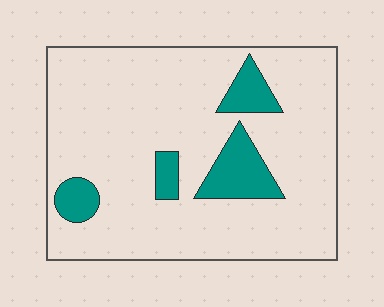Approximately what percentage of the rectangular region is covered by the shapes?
Approximately 15%.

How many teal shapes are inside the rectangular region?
4.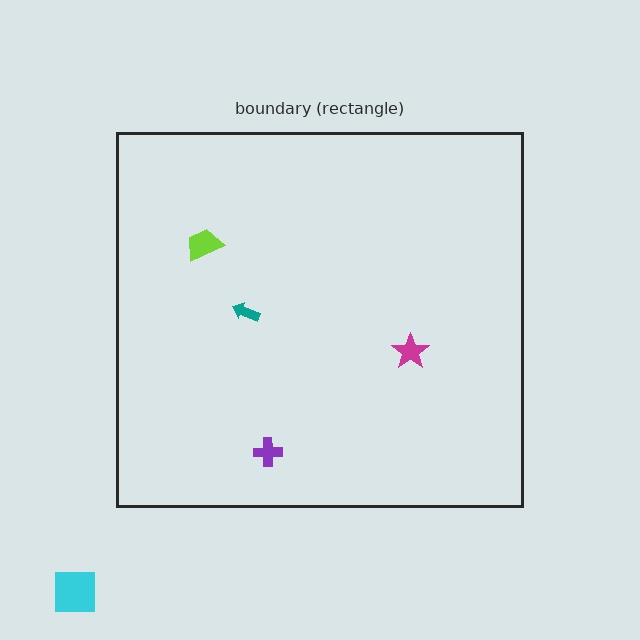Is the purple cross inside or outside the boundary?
Inside.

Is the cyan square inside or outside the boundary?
Outside.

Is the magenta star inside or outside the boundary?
Inside.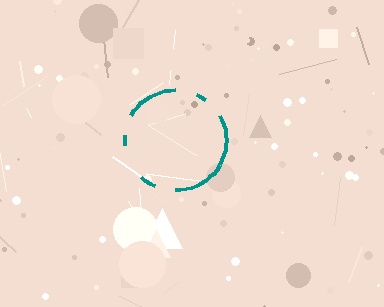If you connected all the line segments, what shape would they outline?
They would outline a circle.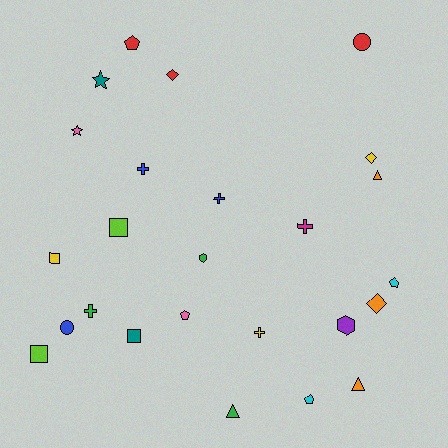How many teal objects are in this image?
There are 2 teal objects.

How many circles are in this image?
There are 2 circles.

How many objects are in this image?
There are 25 objects.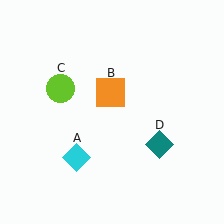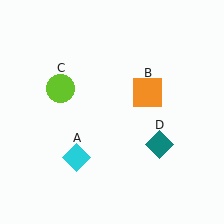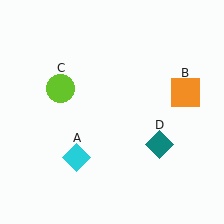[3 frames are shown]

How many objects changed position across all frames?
1 object changed position: orange square (object B).